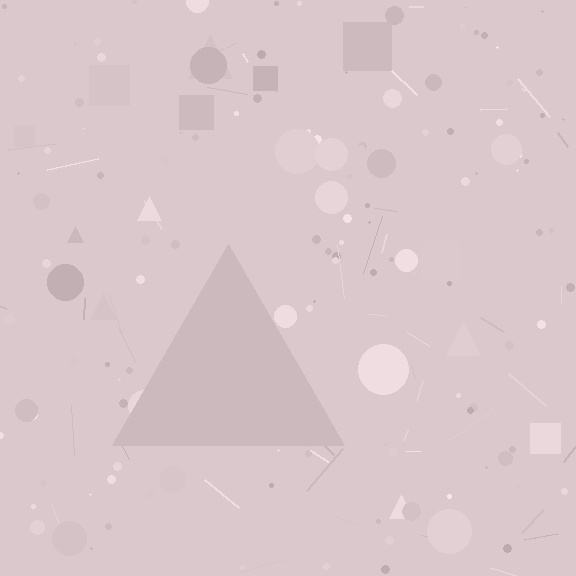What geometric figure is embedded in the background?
A triangle is embedded in the background.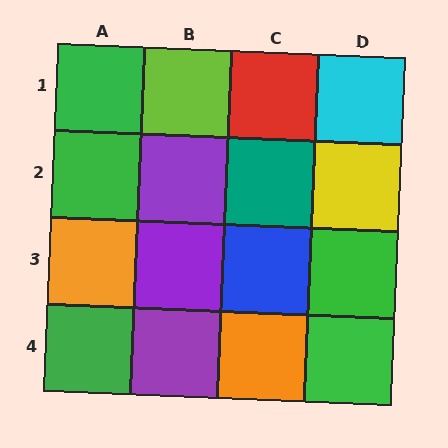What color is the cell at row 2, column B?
Purple.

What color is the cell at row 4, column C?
Orange.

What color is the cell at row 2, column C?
Teal.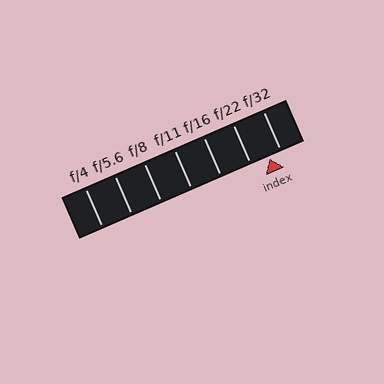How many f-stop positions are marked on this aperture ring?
There are 7 f-stop positions marked.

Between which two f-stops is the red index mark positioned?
The index mark is between f/22 and f/32.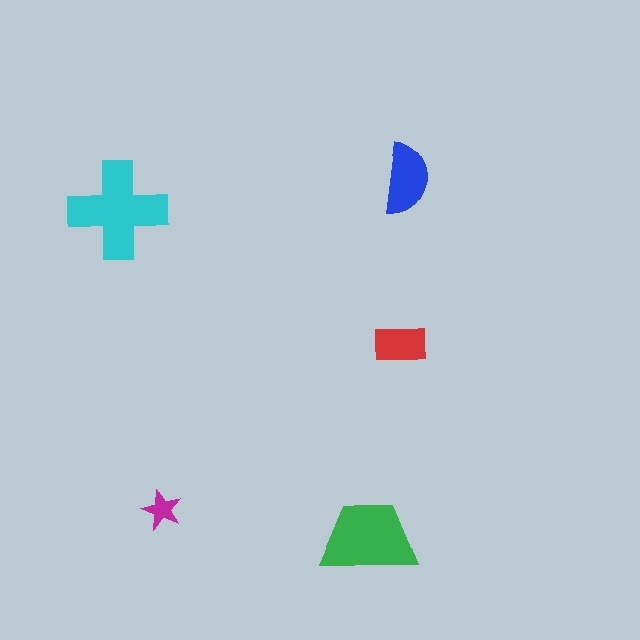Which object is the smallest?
The magenta star.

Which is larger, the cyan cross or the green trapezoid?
The cyan cross.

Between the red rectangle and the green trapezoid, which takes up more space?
The green trapezoid.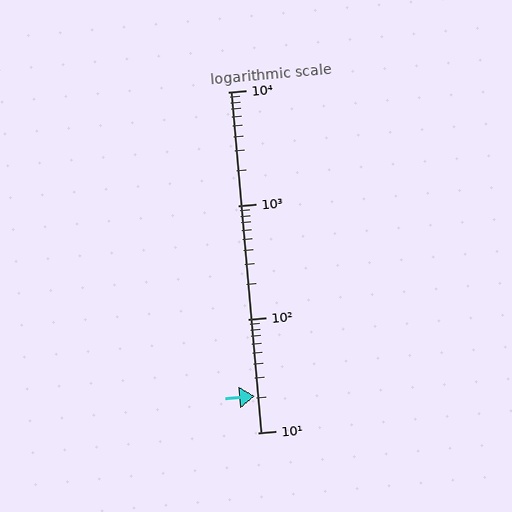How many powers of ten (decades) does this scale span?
The scale spans 3 decades, from 10 to 10000.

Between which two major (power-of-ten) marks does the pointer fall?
The pointer is between 10 and 100.